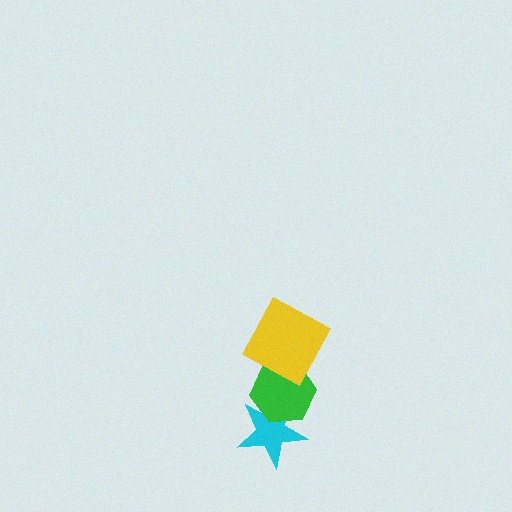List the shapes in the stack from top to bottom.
From top to bottom: the yellow square, the green hexagon, the cyan star.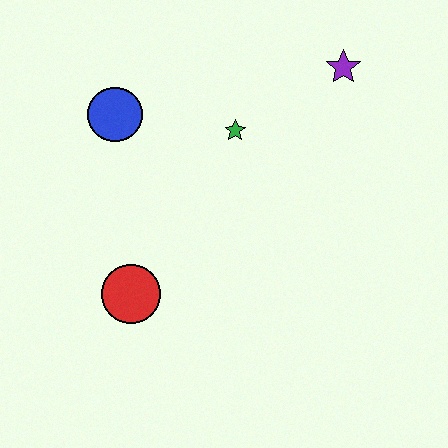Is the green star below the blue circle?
Yes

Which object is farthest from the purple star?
The red circle is farthest from the purple star.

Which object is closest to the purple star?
The green star is closest to the purple star.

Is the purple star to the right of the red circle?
Yes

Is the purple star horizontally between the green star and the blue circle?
No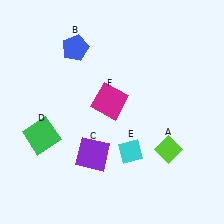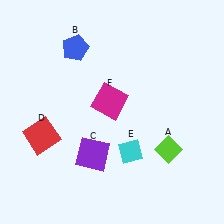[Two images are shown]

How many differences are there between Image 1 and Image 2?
There is 1 difference between the two images.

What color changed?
The square (D) changed from green in Image 1 to red in Image 2.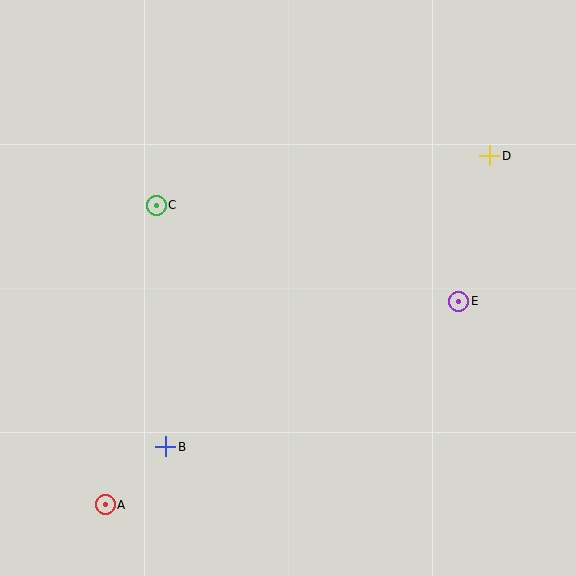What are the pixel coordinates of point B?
Point B is at (166, 447).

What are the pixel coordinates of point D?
Point D is at (490, 156).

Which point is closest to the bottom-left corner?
Point A is closest to the bottom-left corner.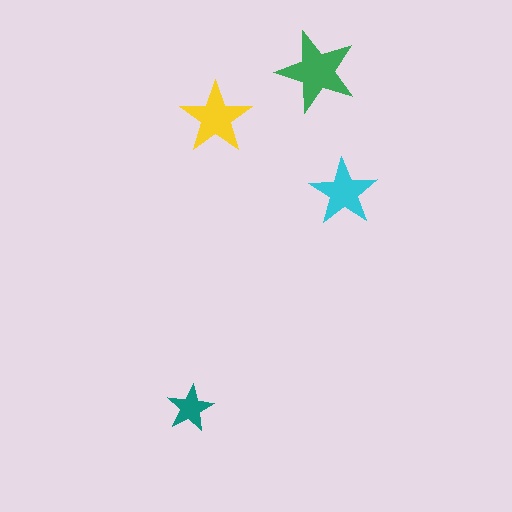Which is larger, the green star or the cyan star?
The green one.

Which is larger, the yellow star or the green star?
The green one.